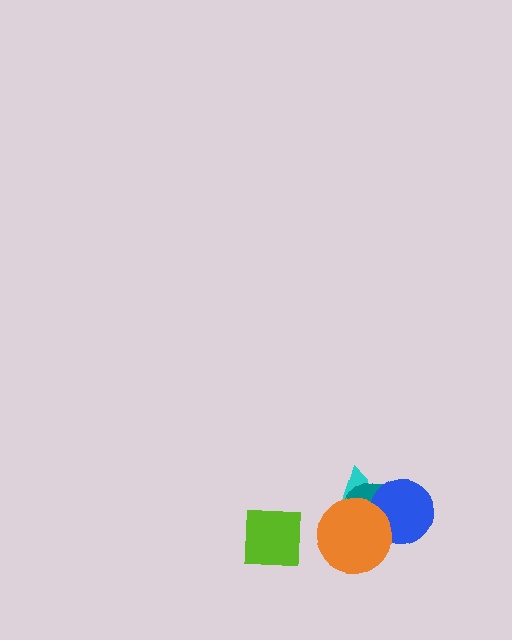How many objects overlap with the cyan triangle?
3 objects overlap with the cyan triangle.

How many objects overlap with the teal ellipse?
3 objects overlap with the teal ellipse.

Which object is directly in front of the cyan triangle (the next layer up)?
The teal ellipse is directly in front of the cyan triangle.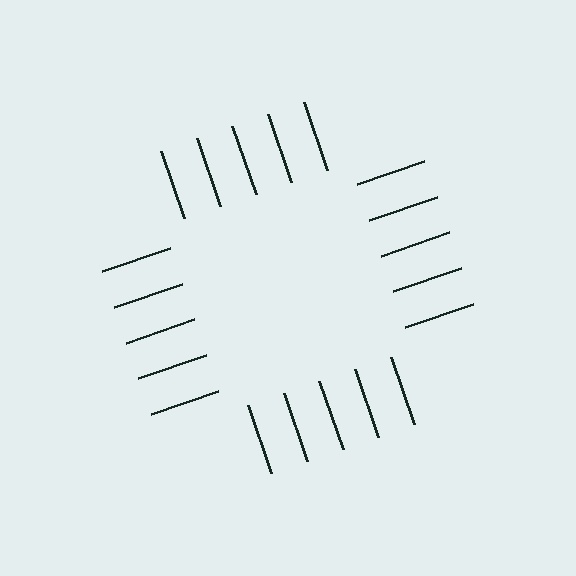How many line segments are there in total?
20 — 5 along each of the 4 edges.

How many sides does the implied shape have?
4 sides — the line-ends trace a square.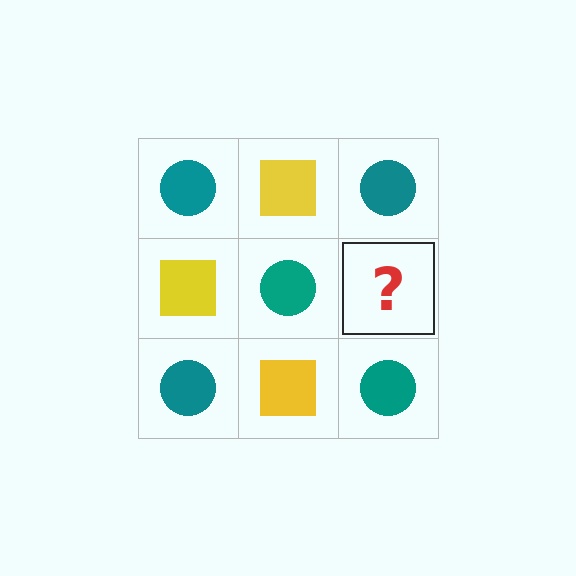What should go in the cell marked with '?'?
The missing cell should contain a yellow square.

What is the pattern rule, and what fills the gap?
The rule is that it alternates teal circle and yellow square in a checkerboard pattern. The gap should be filled with a yellow square.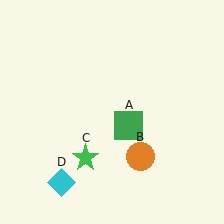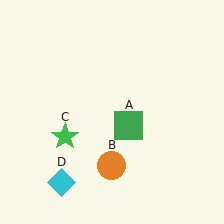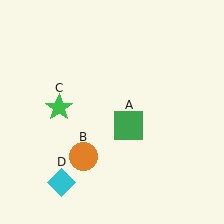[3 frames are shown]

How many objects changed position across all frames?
2 objects changed position: orange circle (object B), green star (object C).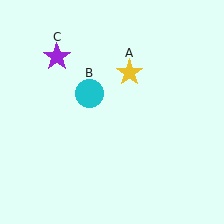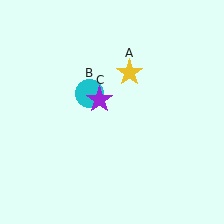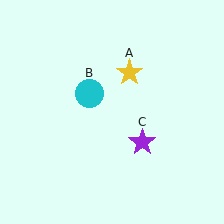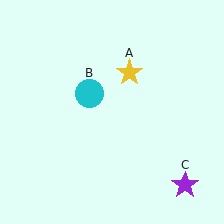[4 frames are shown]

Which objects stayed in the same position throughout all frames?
Yellow star (object A) and cyan circle (object B) remained stationary.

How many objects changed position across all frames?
1 object changed position: purple star (object C).